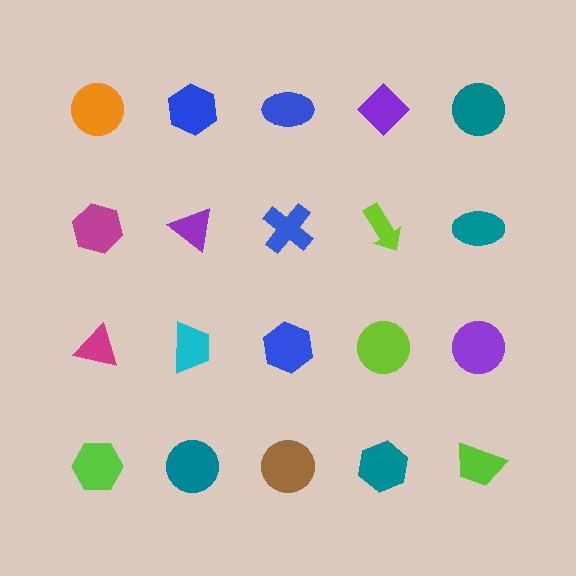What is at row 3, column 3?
A blue hexagon.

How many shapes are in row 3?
5 shapes.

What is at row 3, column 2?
A cyan trapezoid.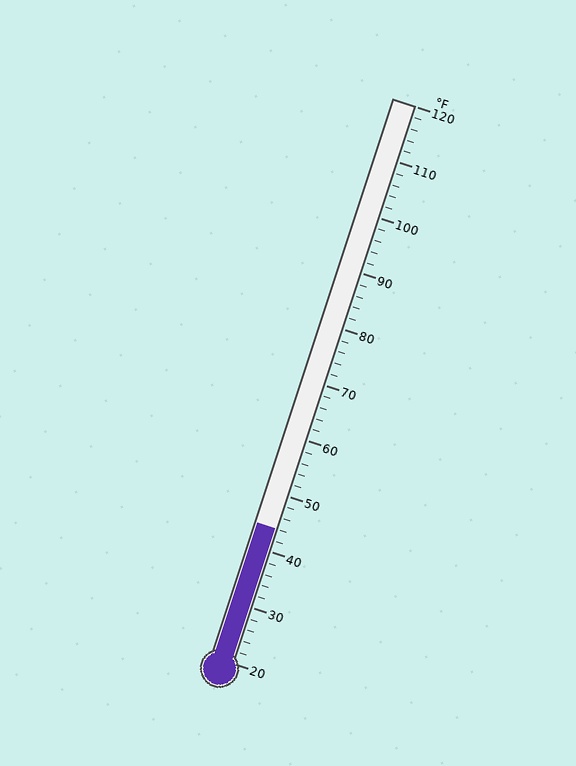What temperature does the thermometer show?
The thermometer shows approximately 44°F.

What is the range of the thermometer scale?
The thermometer scale ranges from 20°F to 120°F.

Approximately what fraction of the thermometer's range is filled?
The thermometer is filled to approximately 25% of its range.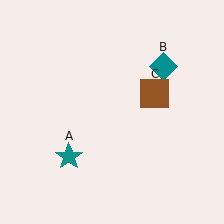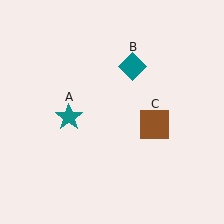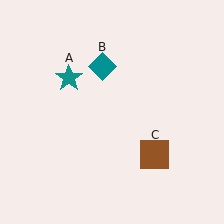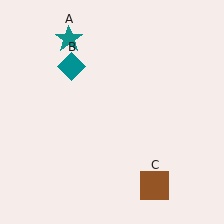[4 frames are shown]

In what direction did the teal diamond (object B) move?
The teal diamond (object B) moved left.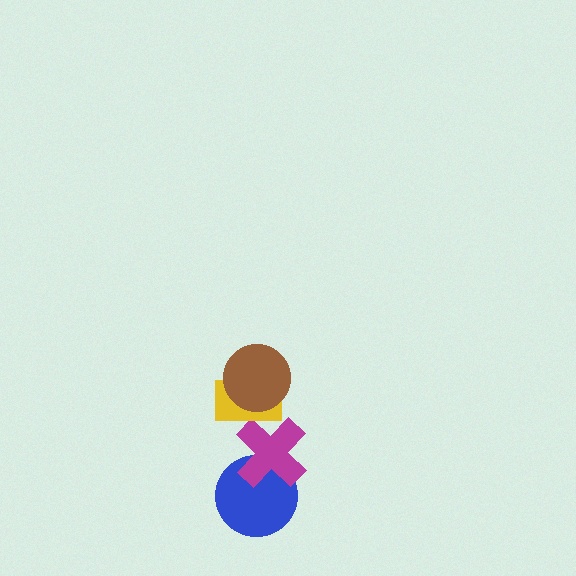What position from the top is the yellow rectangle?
The yellow rectangle is 2nd from the top.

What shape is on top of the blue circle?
The magenta cross is on top of the blue circle.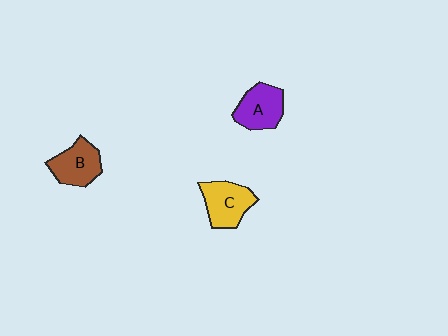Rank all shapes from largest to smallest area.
From largest to smallest: C (yellow), A (purple), B (brown).